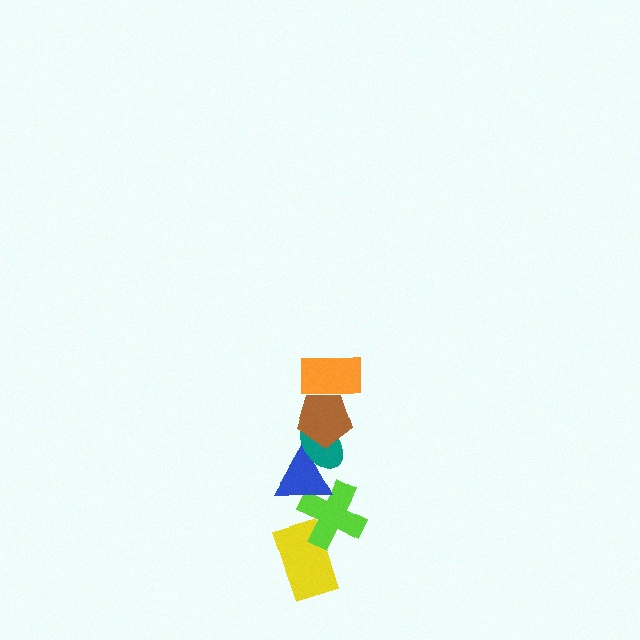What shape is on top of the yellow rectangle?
The lime cross is on top of the yellow rectangle.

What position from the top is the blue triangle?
The blue triangle is 4th from the top.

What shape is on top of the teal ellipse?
The brown pentagon is on top of the teal ellipse.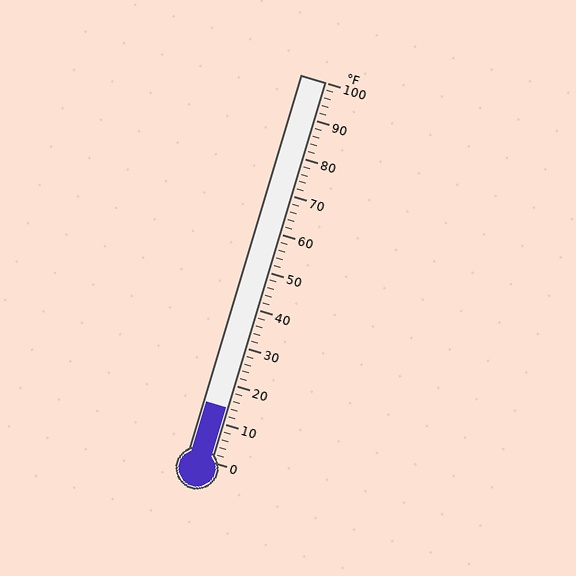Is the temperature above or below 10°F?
The temperature is above 10°F.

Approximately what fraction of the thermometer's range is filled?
The thermometer is filled to approximately 15% of its range.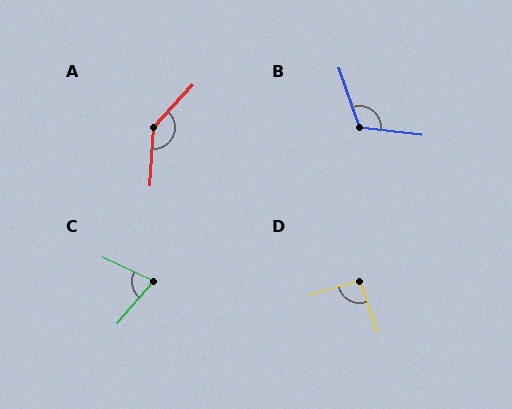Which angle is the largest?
A, at approximately 141 degrees.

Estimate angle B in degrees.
Approximately 116 degrees.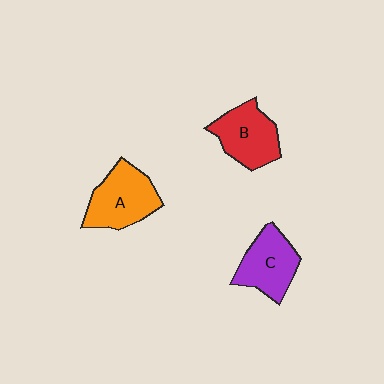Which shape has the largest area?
Shape A (orange).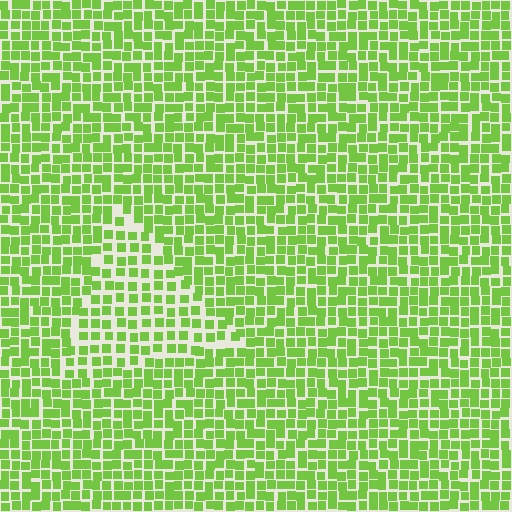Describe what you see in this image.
The image contains small lime elements arranged at two different densities. A triangle-shaped region is visible where the elements are less densely packed than the surrounding area.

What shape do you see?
I see a triangle.